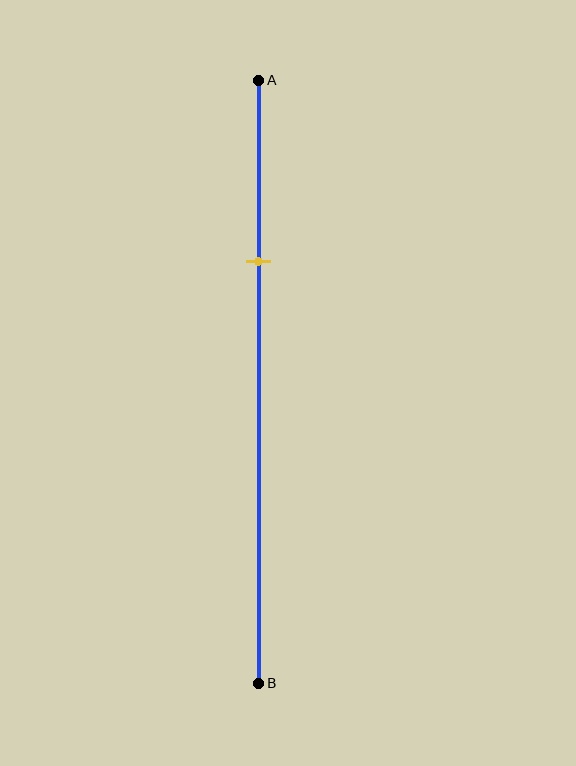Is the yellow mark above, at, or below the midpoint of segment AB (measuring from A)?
The yellow mark is above the midpoint of segment AB.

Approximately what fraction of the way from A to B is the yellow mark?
The yellow mark is approximately 30% of the way from A to B.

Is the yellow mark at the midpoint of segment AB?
No, the mark is at about 30% from A, not at the 50% midpoint.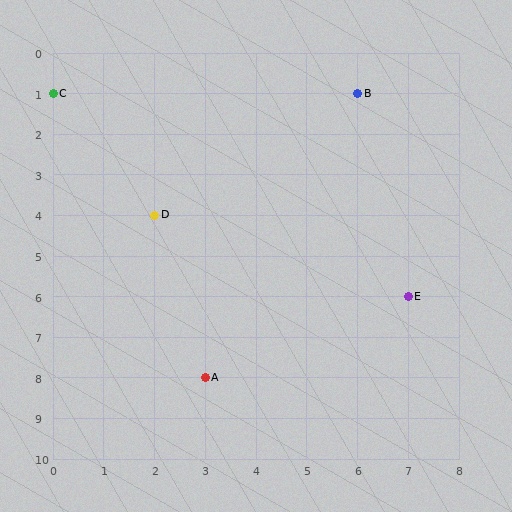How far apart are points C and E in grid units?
Points C and E are 7 columns and 5 rows apart (about 8.6 grid units diagonally).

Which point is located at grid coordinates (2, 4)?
Point D is at (2, 4).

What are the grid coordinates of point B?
Point B is at grid coordinates (6, 1).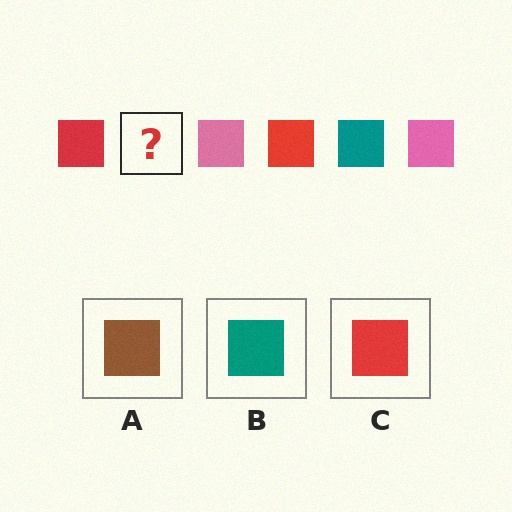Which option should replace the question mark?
Option B.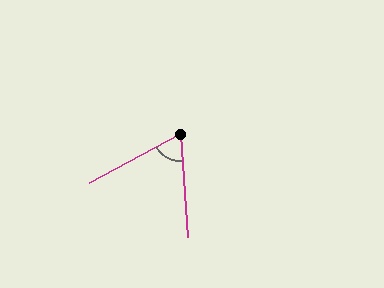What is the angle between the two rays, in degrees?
Approximately 66 degrees.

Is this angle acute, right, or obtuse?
It is acute.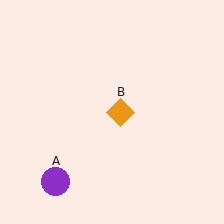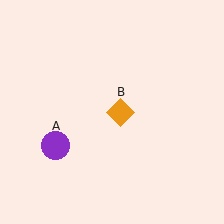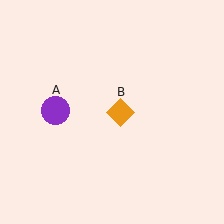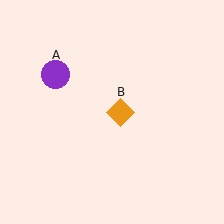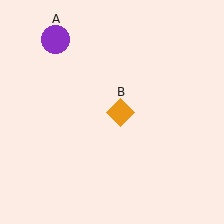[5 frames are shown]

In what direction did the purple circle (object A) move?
The purple circle (object A) moved up.